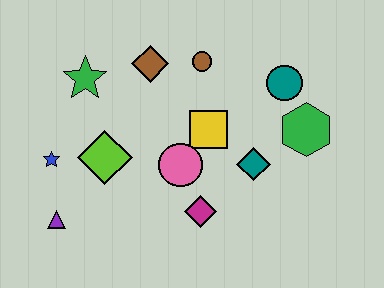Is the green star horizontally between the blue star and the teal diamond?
Yes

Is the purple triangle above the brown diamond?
No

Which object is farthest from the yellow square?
The purple triangle is farthest from the yellow square.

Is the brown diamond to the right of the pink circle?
No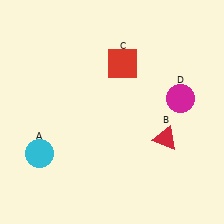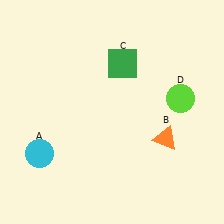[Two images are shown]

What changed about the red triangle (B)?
In Image 1, B is red. In Image 2, it changed to orange.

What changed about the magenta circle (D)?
In Image 1, D is magenta. In Image 2, it changed to lime.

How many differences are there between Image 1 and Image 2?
There are 3 differences between the two images.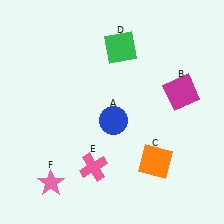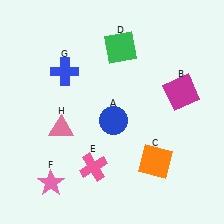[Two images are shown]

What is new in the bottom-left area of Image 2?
A pink triangle (H) was added in the bottom-left area of Image 2.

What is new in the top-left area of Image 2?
A blue cross (G) was added in the top-left area of Image 2.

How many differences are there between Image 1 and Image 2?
There are 2 differences between the two images.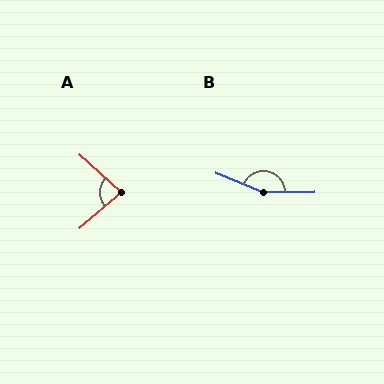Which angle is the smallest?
A, at approximately 83 degrees.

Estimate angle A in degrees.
Approximately 83 degrees.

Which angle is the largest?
B, at approximately 158 degrees.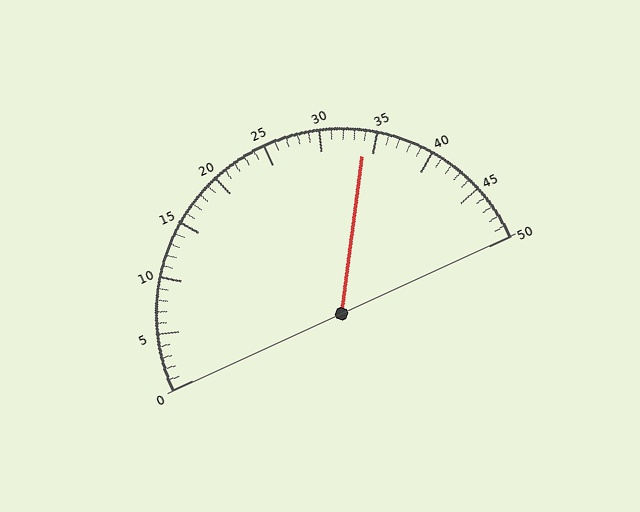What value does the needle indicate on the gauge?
The needle indicates approximately 34.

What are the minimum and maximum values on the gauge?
The gauge ranges from 0 to 50.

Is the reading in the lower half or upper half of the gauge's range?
The reading is in the upper half of the range (0 to 50).